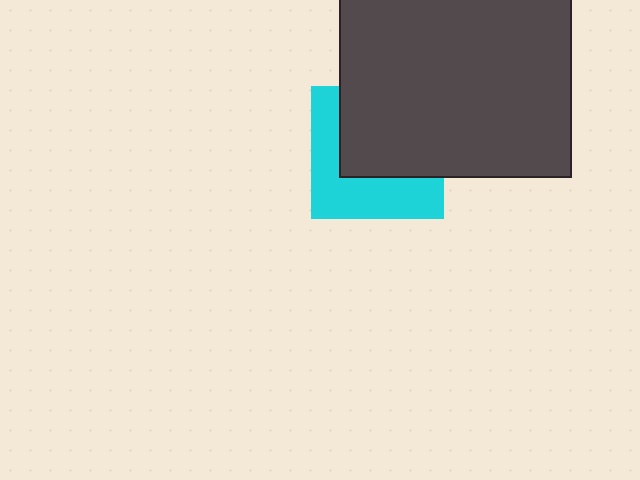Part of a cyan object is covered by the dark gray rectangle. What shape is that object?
It is a square.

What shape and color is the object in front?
The object in front is a dark gray rectangle.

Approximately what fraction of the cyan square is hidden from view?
Roughly 54% of the cyan square is hidden behind the dark gray rectangle.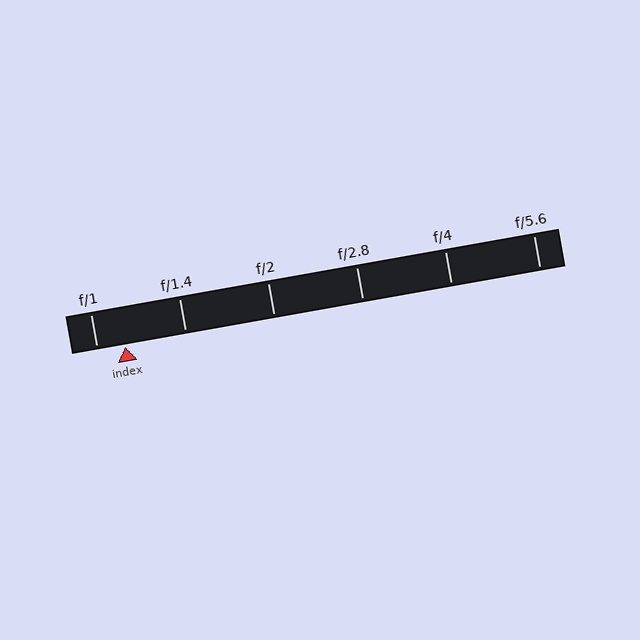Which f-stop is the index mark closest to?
The index mark is closest to f/1.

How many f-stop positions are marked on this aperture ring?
There are 6 f-stop positions marked.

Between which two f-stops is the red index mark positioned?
The index mark is between f/1 and f/1.4.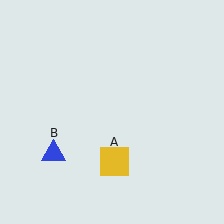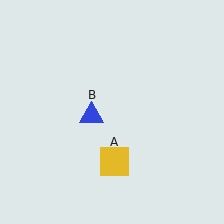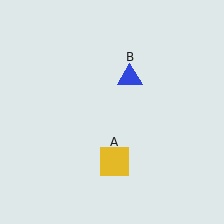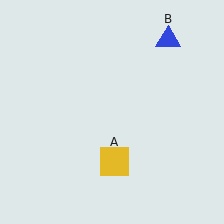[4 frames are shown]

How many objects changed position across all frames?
1 object changed position: blue triangle (object B).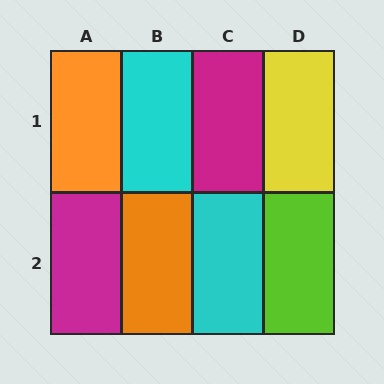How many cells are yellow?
1 cell is yellow.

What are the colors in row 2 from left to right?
Magenta, orange, cyan, lime.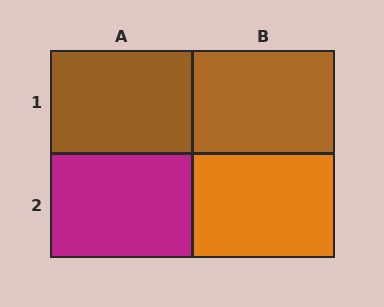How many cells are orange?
1 cell is orange.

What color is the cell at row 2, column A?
Magenta.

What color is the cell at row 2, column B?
Orange.